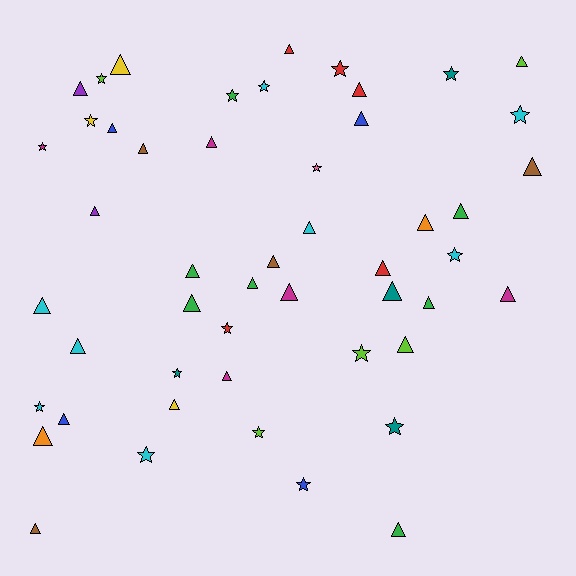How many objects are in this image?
There are 50 objects.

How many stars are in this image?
There are 18 stars.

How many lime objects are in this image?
There are 5 lime objects.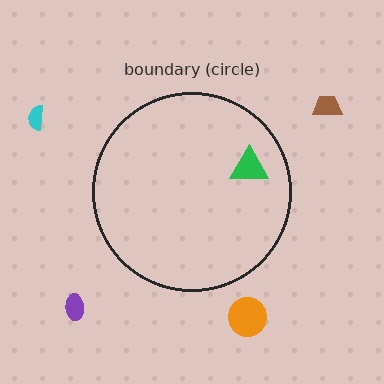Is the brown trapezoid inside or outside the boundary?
Outside.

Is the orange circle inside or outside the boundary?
Outside.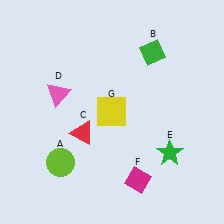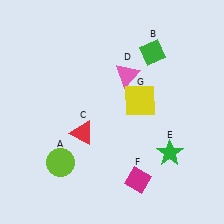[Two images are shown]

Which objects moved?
The objects that moved are: the pink triangle (D), the yellow square (G).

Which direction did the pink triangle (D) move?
The pink triangle (D) moved right.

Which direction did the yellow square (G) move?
The yellow square (G) moved right.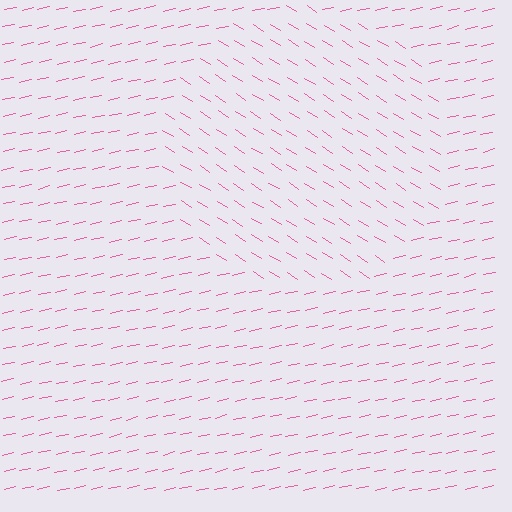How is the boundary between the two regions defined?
The boundary is defined purely by a change in line orientation (approximately 45 degrees difference). All lines are the same color and thickness.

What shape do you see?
I see a circle.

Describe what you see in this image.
The image is filled with small pink line segments. A circle region in the image has lines oriented differently from the surrounding lines, creating a visible texture boundary.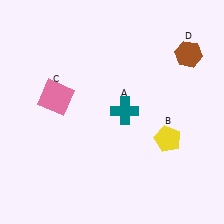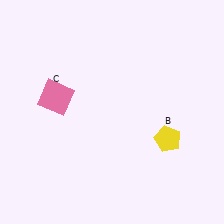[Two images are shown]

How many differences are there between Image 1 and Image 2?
There are 2 differences between the two images.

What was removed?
The brown hexagon (D), the teal cross (A) were removed in Image 2.